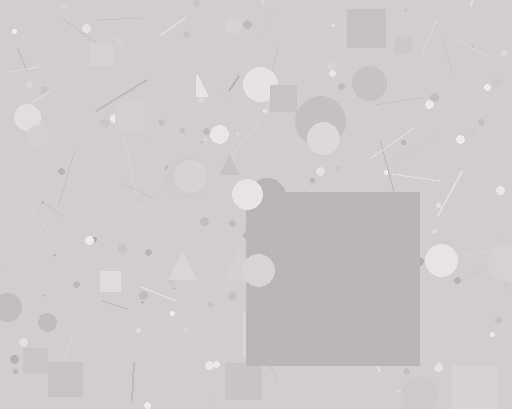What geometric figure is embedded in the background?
A square is embedded in the background.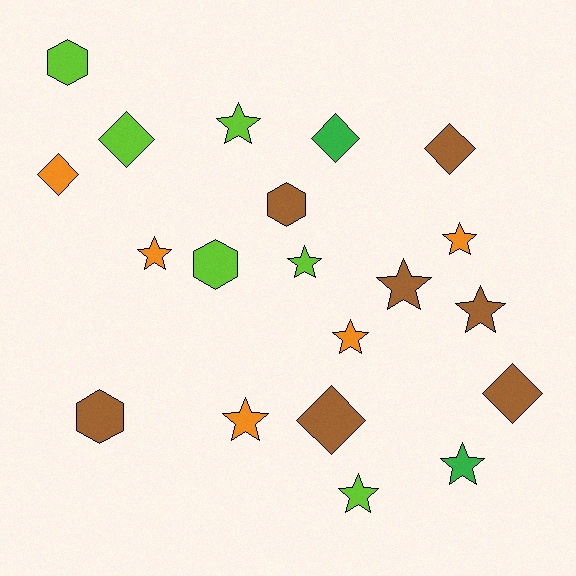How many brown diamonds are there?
There are 3 brown diamonds.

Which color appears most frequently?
Brown, with 7 objects.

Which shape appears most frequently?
Star, with 10 objects.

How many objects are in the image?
There are 20 objects.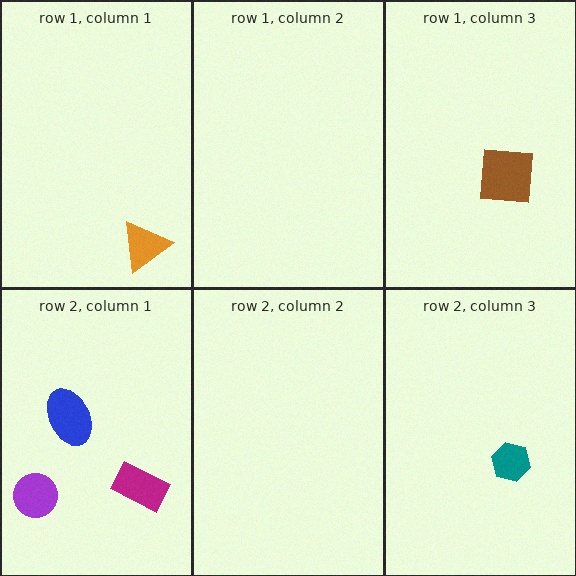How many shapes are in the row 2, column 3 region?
1.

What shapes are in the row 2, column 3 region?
The teal hexagon.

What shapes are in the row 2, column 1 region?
The magenta rectangle, the blue ellipse, the purple circle.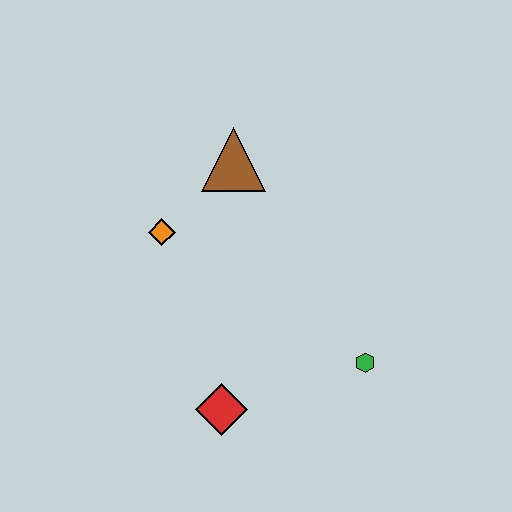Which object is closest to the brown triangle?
The orange diamond is closest to the brown triangle.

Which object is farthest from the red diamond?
The brown triangle is farthest from the red diamond.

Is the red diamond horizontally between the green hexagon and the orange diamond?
Yes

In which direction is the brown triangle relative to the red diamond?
The brown triangle is above the red diamond.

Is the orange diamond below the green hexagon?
No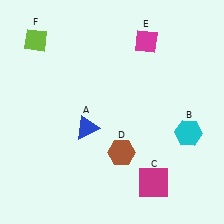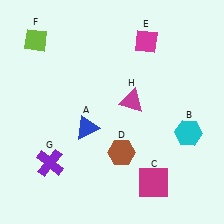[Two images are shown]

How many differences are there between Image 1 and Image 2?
There are 2 differences between the two images.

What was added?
A purple cross (G), a magenta triangle (H) were added in Image 2.